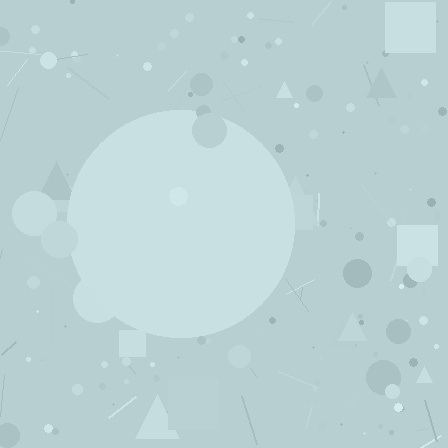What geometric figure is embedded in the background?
A circle is embedded in the background.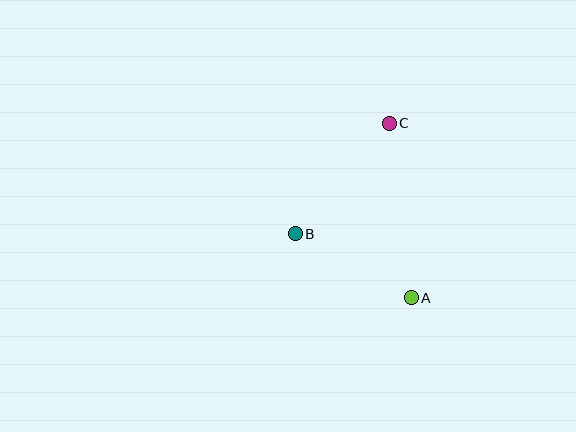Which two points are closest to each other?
Points A and B are closest to each other.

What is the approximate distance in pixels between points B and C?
The distance between B and C is approximately 145 pixels.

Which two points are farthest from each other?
Points A and C are farthest from each other.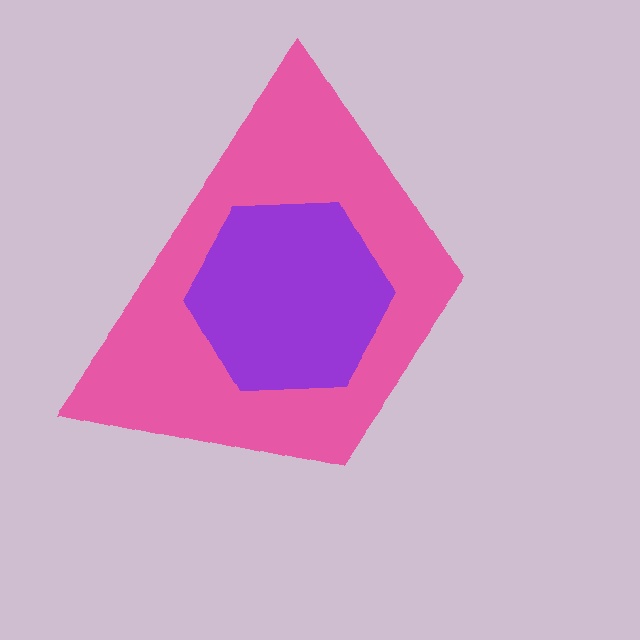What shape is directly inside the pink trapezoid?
The purple hexagon.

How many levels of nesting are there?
2.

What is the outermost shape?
The pink trapezoid.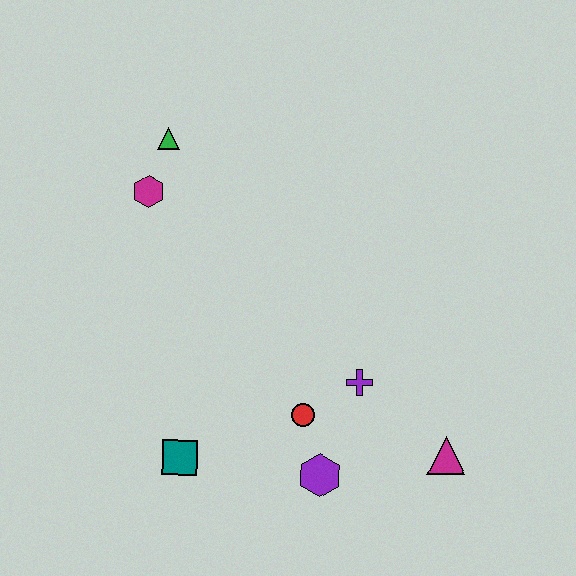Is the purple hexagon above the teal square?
No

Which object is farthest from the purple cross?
The green triangle is farthest from the purple cross.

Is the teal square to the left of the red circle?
Yes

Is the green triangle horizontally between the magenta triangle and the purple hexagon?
No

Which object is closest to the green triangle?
The magenta hexagon is closest to the green triangle.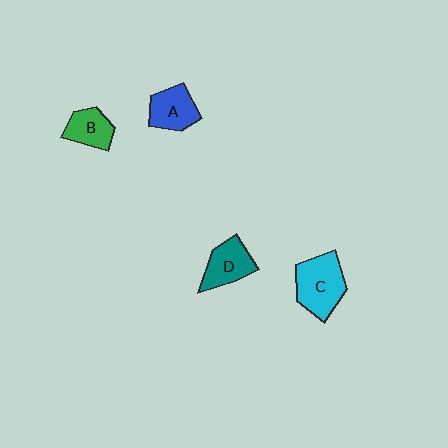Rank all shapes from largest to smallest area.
From largest to smallest: C (cyan), D (teal), A (blue), B (green).